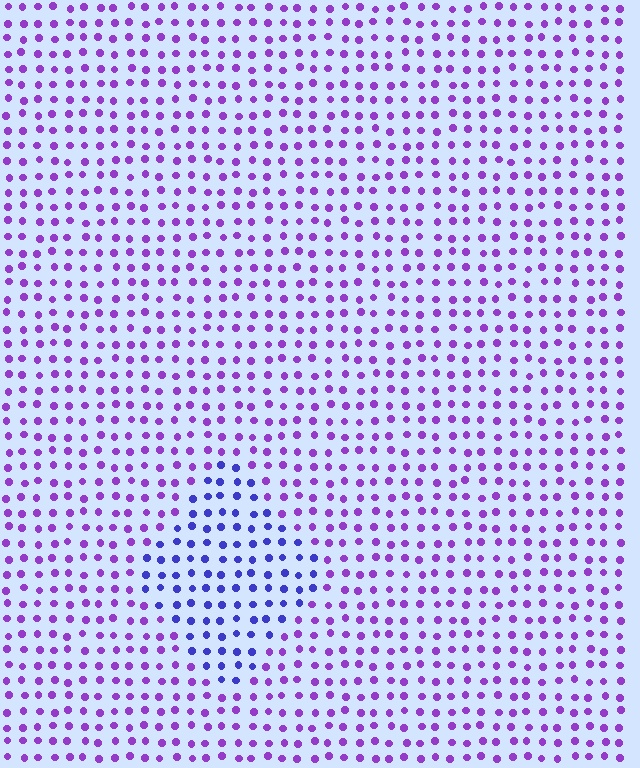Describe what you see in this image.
The image is filled with small purple elements in a uniform arrangement. A diamond-shaped region is visible where the elements are tinted to a slightly different hue, forming a subtle color boundary.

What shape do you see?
I see a diamond.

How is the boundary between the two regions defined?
The boundary is defined purely by a slight shift in hue (about 38 degrees). Spacing, size, and orientation are identical on both sides.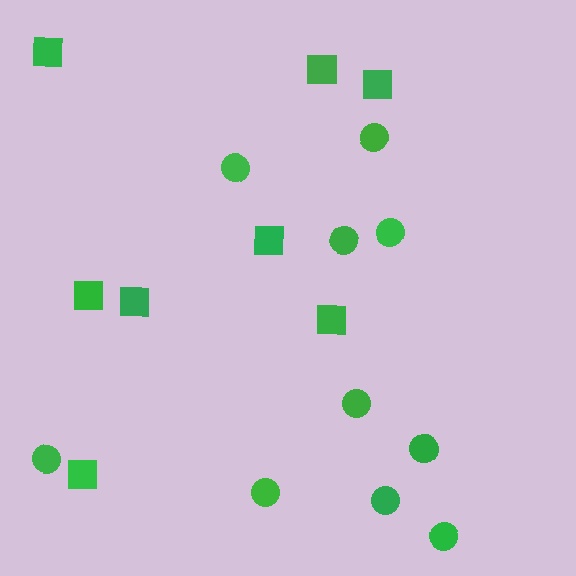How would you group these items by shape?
There are 2 groups: one group of circles (10) and one group of squares (8).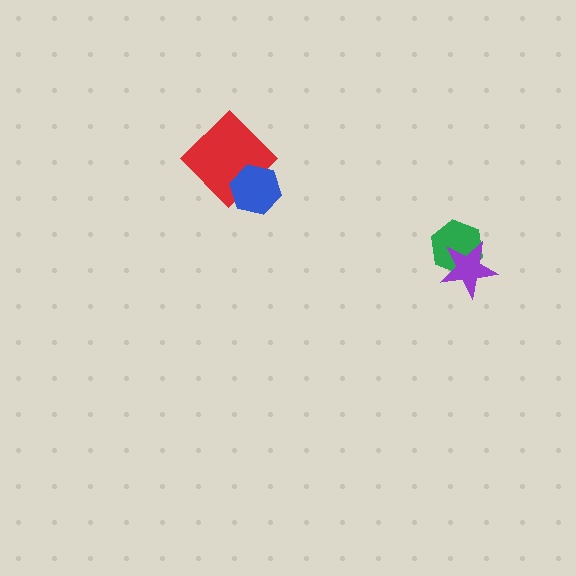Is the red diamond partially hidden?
Yes, it is partially covered by another shape.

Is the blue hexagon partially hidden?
No, no other shape covers it.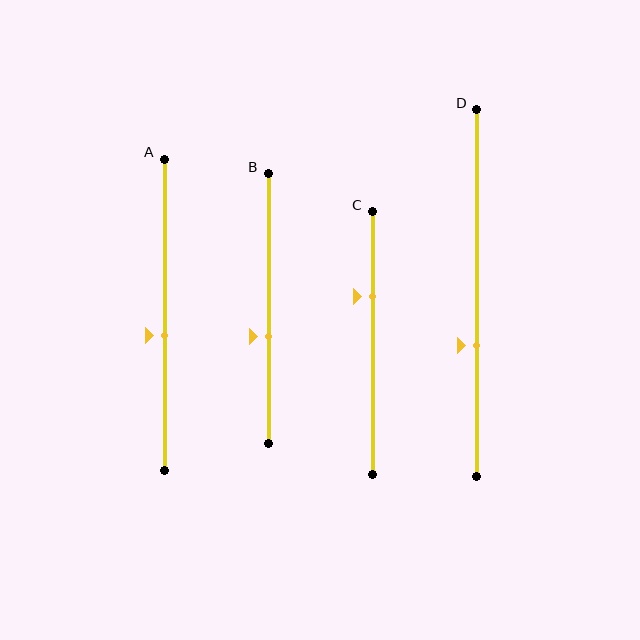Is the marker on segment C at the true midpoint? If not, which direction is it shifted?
No, the marker on segment C is shifted upward by about 18% of the segment length.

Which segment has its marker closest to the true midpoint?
Segment A has its marker closest to the true midpoint.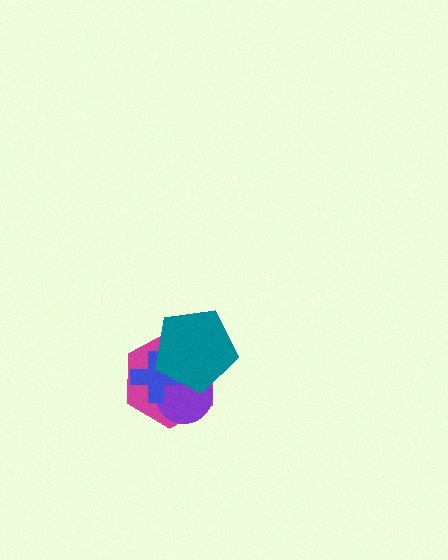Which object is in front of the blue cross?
The teal pentagon is in front of the blue cross.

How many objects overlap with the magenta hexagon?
3 objects overlap with the magenta hexagon.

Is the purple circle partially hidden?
Yes, it is partially covered by another shape.